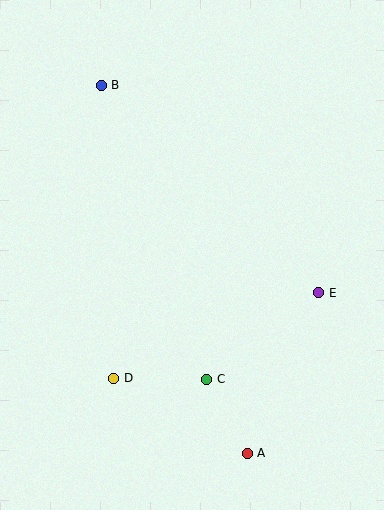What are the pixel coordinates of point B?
Point B is at (101, 85).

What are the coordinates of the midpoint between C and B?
The midpoint between C and B is at (154, 232).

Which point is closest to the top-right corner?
Point B is closest to the top-right corner.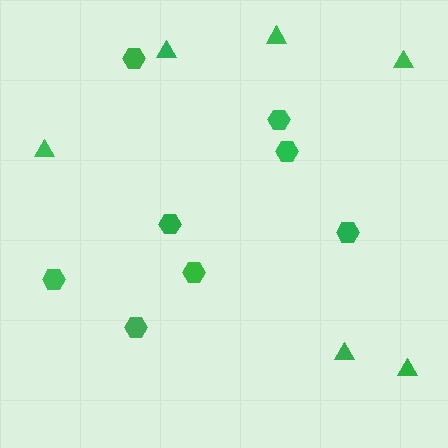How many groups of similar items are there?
There are 2 groups: one group of triangles (6) and one group of hexagons (8).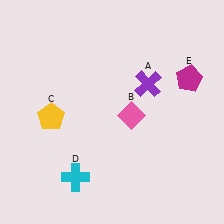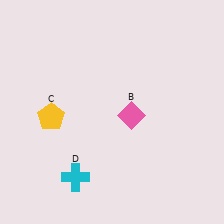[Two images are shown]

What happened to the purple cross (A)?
The purple cross (A) was removed in Image 2. It was in the top-right area of Image 1.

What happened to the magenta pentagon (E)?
The magenta pentagon (E) was removed in Image 2. It was in the top-right area of Image 1.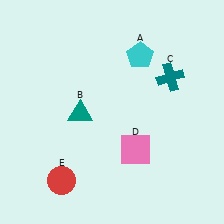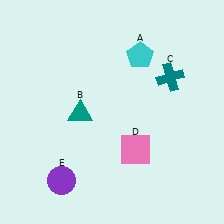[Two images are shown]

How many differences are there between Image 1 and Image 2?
There is 1 difference between the two images.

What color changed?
The circle (E) changed from red in Image 1 to purple in Image 2.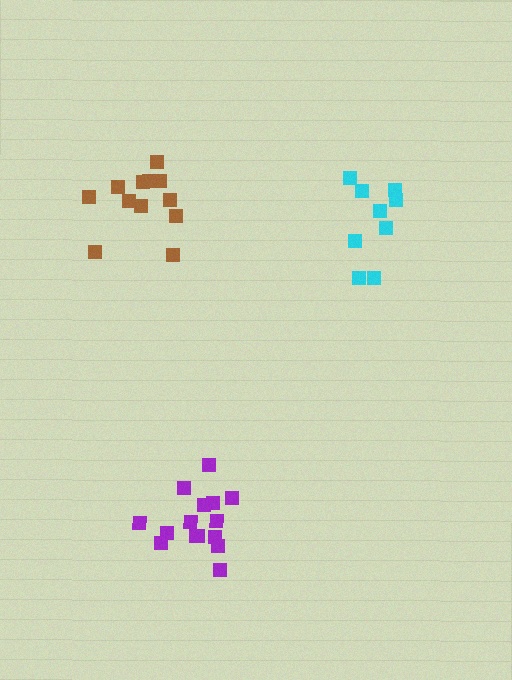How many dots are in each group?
Group 1: 12 dots, Group 2: 9 dots, Group 3: 15 dots (36 total).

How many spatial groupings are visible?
There are 3 spatial groupings.